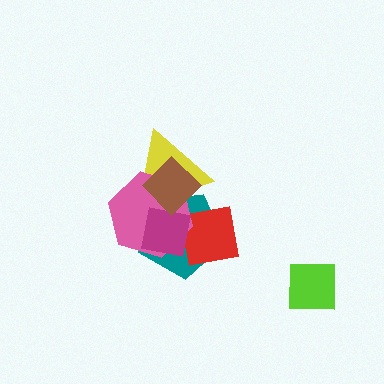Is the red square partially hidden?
Yes, it is partially covered by another shape.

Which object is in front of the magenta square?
The brown diamond is in front of the magenta square.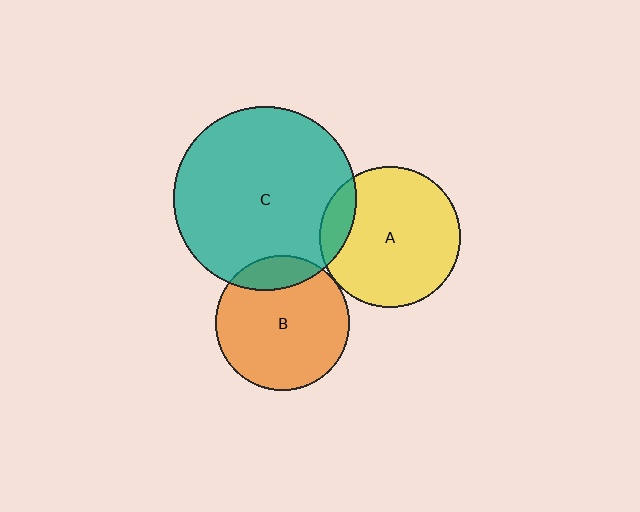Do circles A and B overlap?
Yes.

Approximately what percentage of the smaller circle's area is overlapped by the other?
Approximately 5%.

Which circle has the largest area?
Circle C (teal).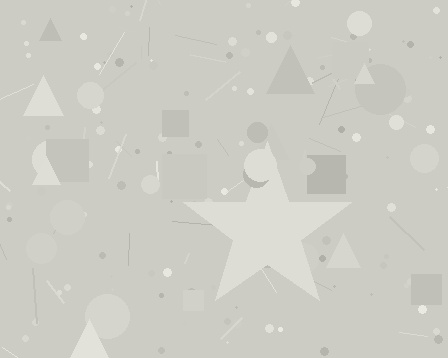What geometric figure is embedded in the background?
A star is embedded in the background.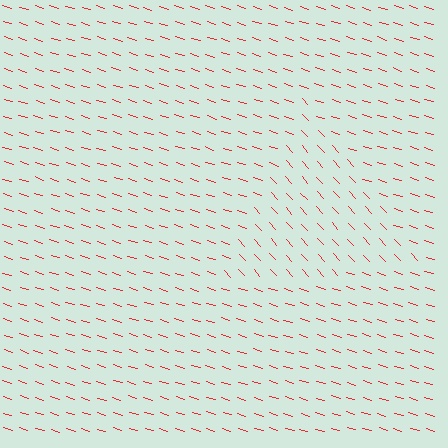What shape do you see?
I see a triangle.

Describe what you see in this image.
The image is filled with small red line segments. A triangle region in the image has lines oriented differently from the surrounding lines, creating a visible texture boundary.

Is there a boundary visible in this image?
Yes, there is a texture boundary formed by a change in line orientation.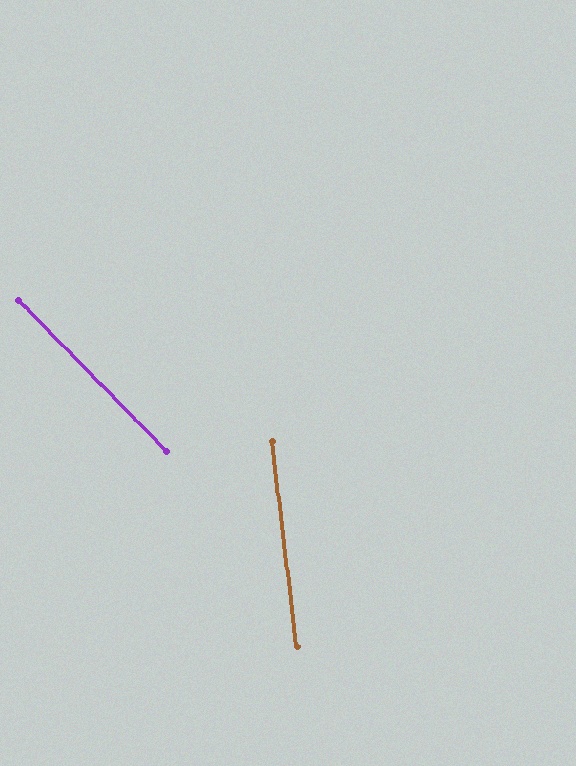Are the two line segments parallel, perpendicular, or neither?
Neither parallel nor perpendicular — they differ by about 37°.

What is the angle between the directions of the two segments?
Approximately 37 degrees.